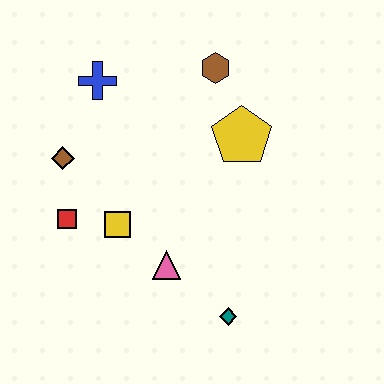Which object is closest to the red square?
The yellow square is closest to the red square.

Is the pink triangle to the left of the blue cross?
No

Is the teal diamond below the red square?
Yes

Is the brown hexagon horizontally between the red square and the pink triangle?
No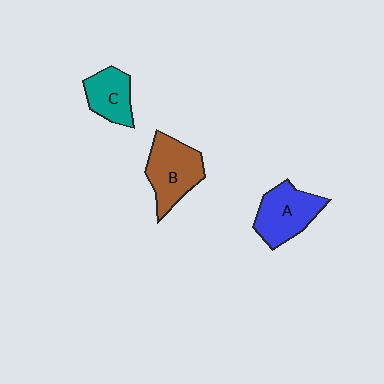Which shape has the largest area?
Shape B (brown).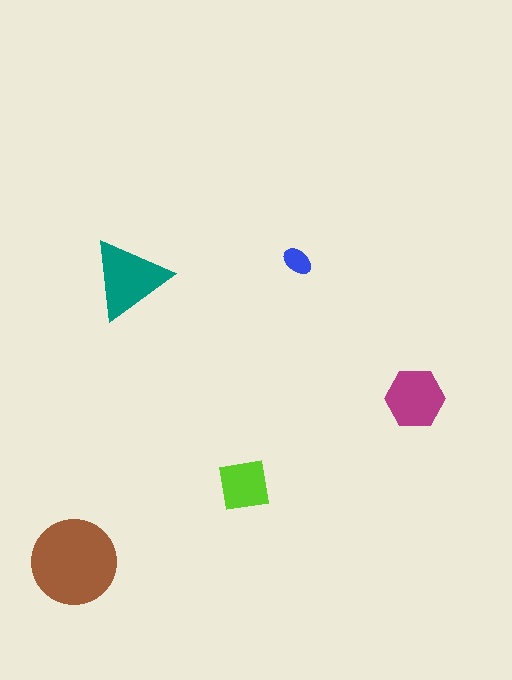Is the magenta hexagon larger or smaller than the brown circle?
Smaller.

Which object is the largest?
The brown circle.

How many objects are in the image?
There are 5 objects in the image.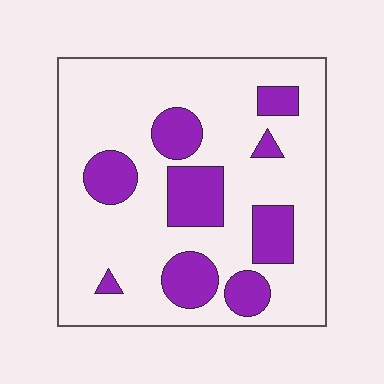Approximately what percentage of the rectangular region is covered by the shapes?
Approximately 25%.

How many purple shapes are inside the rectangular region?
9.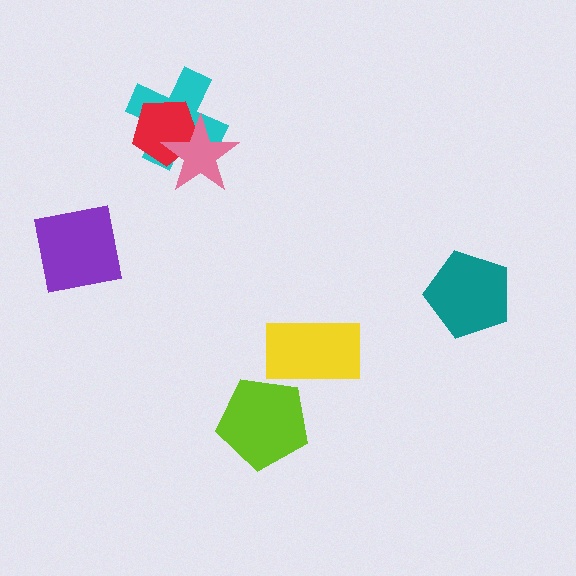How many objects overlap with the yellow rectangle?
0 objects overlap with the yellow rectangle.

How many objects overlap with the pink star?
2 objects overlap with the pink star.